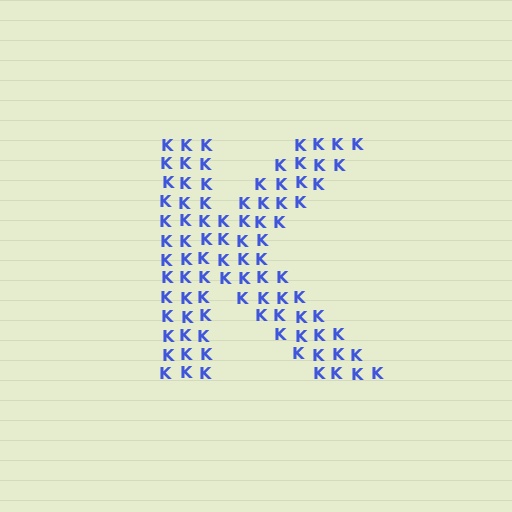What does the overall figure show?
The overall figure shows the letter K.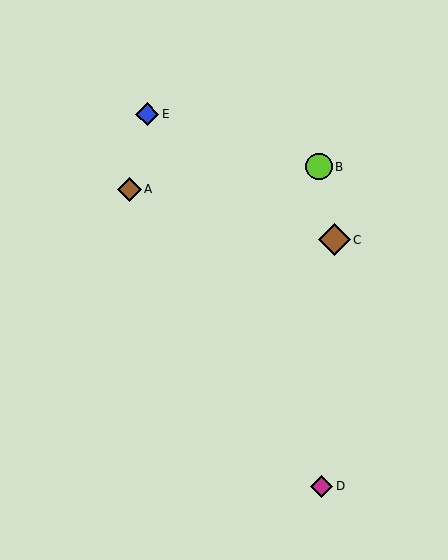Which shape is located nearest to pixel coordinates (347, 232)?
The brown diamond (labeled C) at (334, 240) is nearest to that location.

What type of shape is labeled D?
Shape D is a magenta diamond.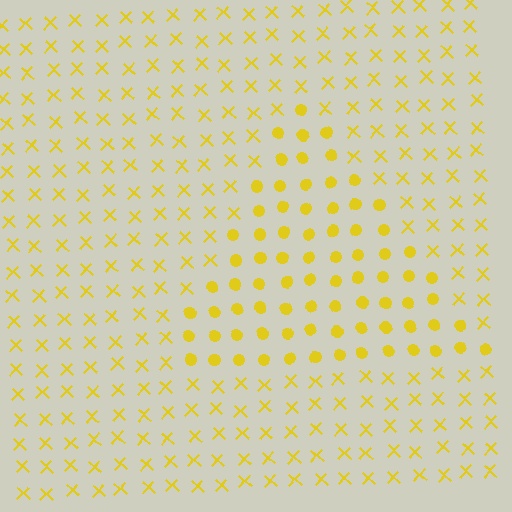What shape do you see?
I see a triangle.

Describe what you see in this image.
The image is filled with small yellow elements arranged in a uniform grid. A triangle-shaped region contains circles, while the surrounding area contains X marks. The boundary is defined purely by the change in element shape.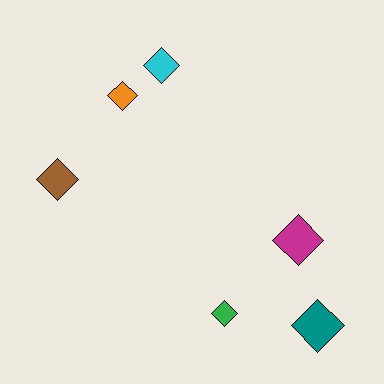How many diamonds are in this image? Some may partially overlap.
There are 6 diamonds.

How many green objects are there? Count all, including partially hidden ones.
There is 1 green object.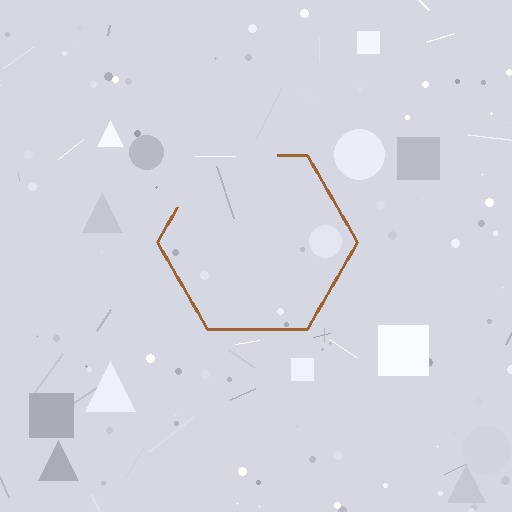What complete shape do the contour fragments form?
The contour fragments form a hexagon.